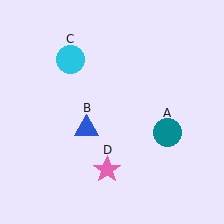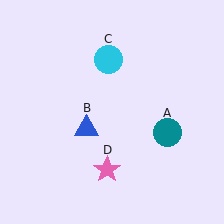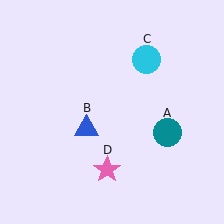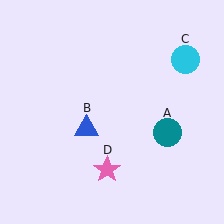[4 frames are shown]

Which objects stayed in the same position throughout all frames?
Teal circle (object A) and blue triangle (object B) and pink star (object D) remained stationary.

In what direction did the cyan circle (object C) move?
The cyan circle (object C) moved right.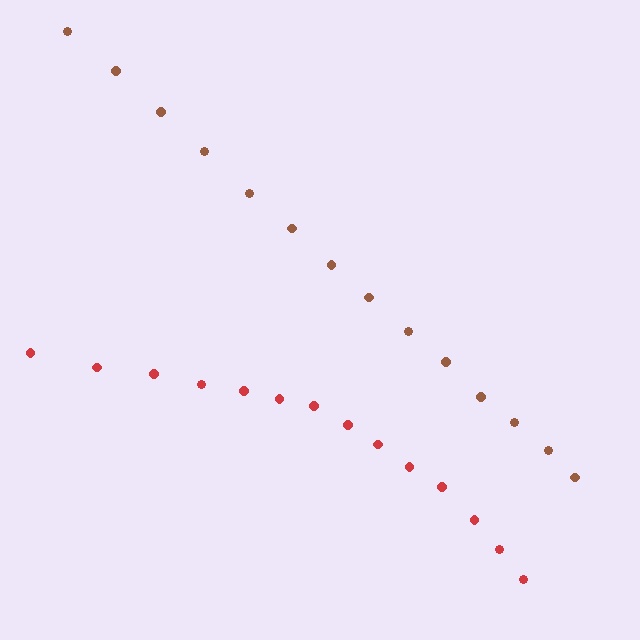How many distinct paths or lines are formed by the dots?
There are 2 distinct paths.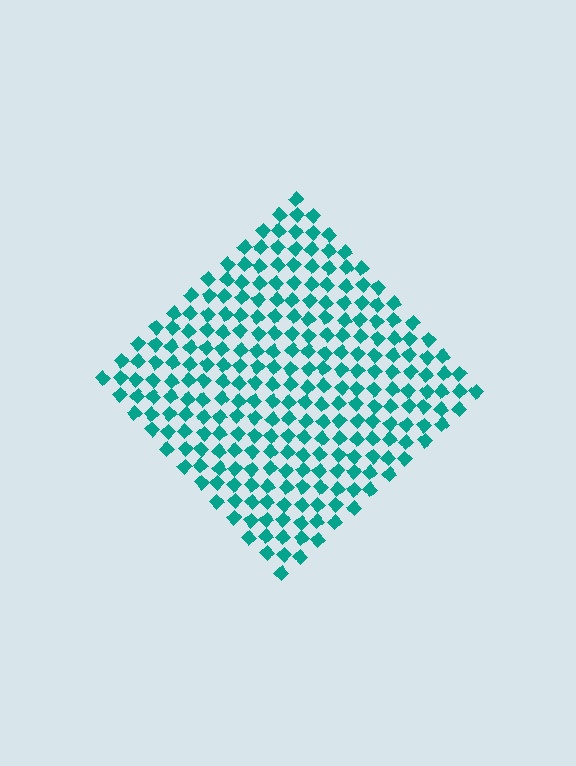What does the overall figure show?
The overall figure shows a diamond.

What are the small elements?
The small elements are diamonds.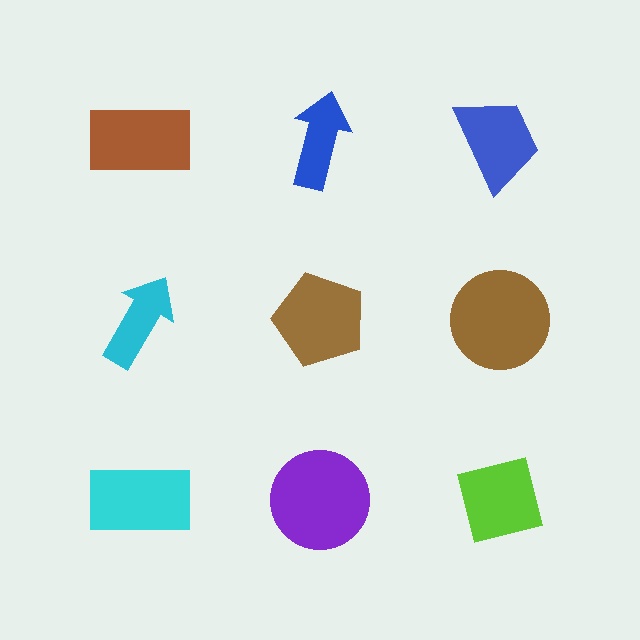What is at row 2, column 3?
A brown circle.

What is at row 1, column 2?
A blue arrow.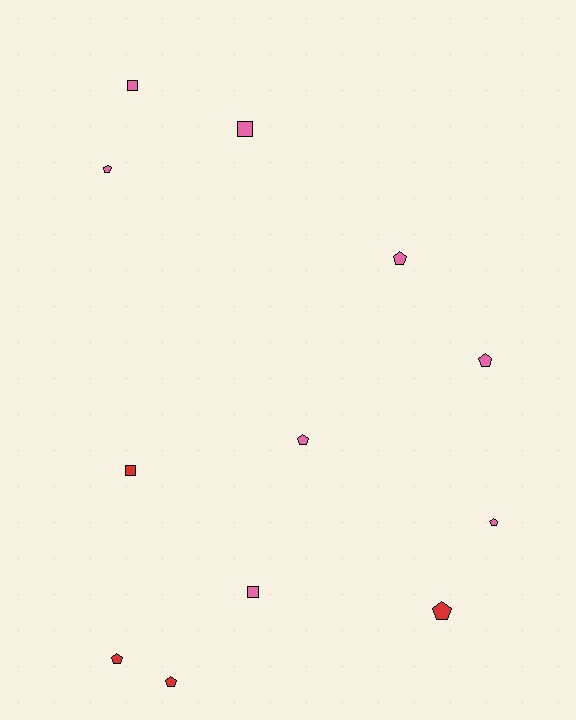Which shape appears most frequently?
Pentagon, with 8 objects.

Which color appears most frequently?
Pink, with 8 objects.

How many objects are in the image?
There are 12 objects.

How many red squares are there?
There is 1 red square.